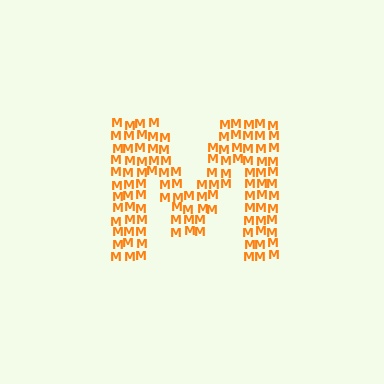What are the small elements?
The small elements are letter M's.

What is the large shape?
The large shape is the letter M.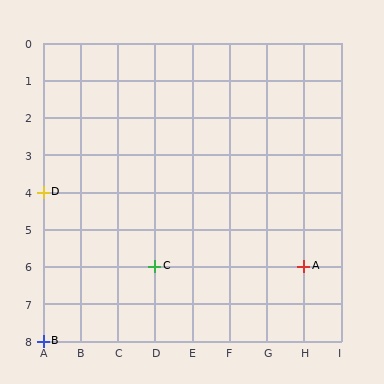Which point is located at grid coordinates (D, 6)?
Point C is at (D, 6).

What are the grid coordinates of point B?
Point B is at grid coordinates (A, 8).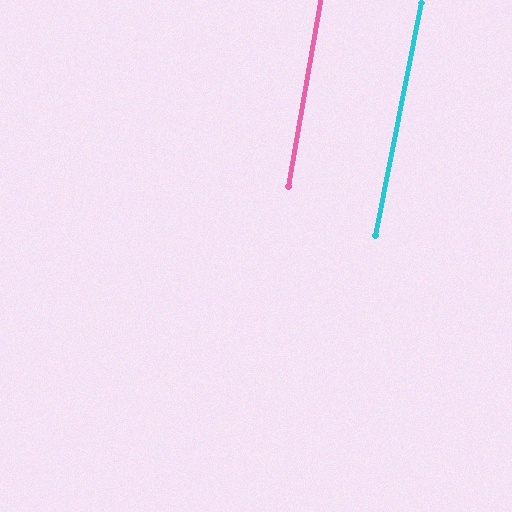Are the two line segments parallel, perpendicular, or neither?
Parallel — their directions differ by only 1.7°.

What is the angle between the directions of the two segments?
Approximately 2 degrees.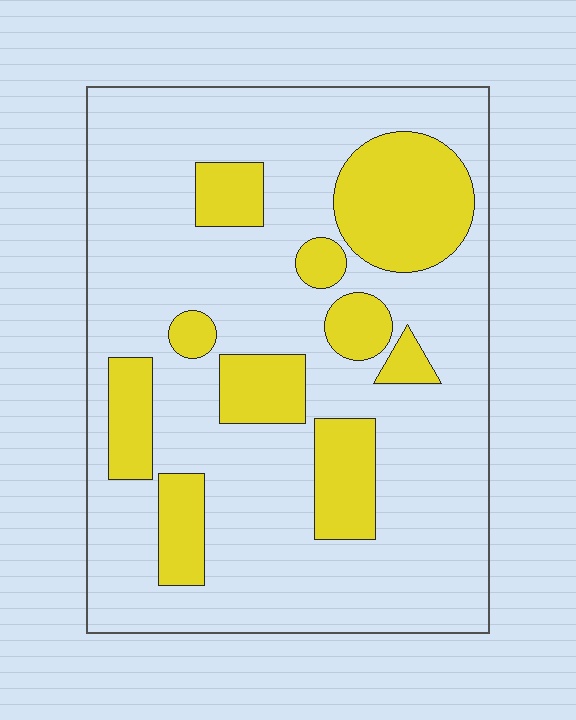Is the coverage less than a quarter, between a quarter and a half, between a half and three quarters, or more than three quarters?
Less than a quarter.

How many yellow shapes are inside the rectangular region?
10.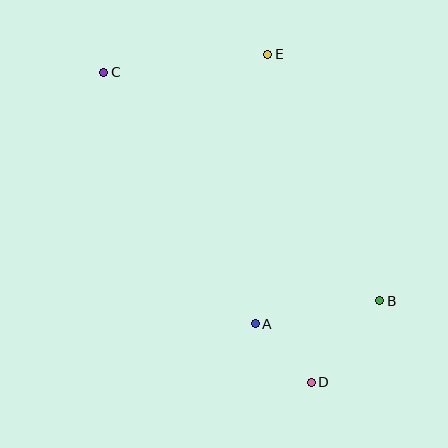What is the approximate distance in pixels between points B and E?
The distance between B and E is approximately 271 pixels.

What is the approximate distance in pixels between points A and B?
The distance between A and B is approximately 127 pixels.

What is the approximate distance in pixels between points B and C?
The distance between B and C is approximately 359 pixels.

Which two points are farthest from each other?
Points C and D are farthest from each other.